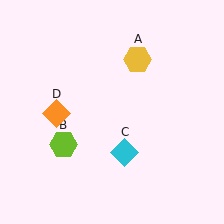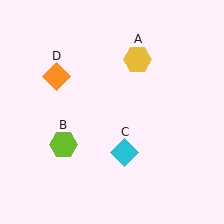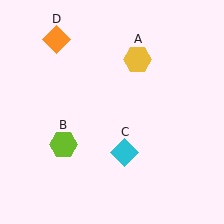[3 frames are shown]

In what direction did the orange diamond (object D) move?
The orange diamond (object D) moved up.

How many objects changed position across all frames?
1 object changed position: orange diamond (object D).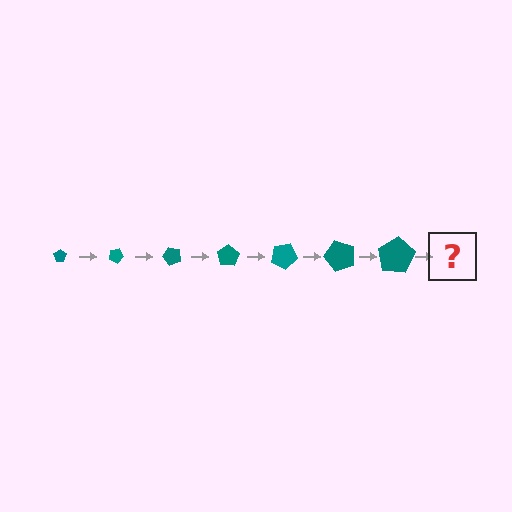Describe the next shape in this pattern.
It should be a pentagon, larger than the previous one and rotated 175 degrees from the start.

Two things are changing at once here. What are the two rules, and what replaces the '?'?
The two rules are that the pentagon grows larger each step and it rotates 25 degrees each step. The '?' should be a pentagon, larger than the previous one and rotated 175 degrees from the start.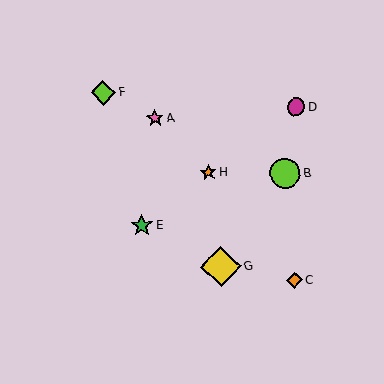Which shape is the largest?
The yellow diamond (labeled G) is the largest.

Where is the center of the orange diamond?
The center of the orange diamond is at (294, 280).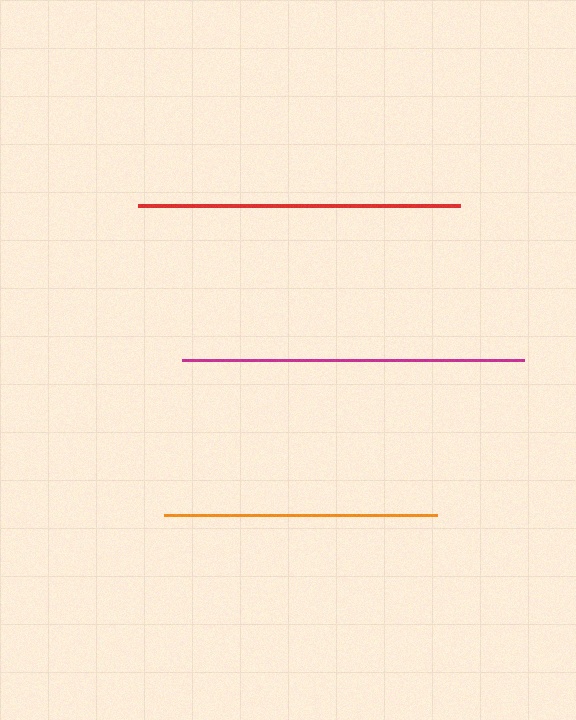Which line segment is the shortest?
The orange line is the shortest at approximately 273 pixels.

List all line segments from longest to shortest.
From longest to shortest: magenta, red, orange.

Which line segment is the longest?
The magenta line is the longest at approximately 342 pixels.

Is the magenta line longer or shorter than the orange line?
The magenta line is longer than the orange line.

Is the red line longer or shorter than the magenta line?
The magenta line is longer than the red line.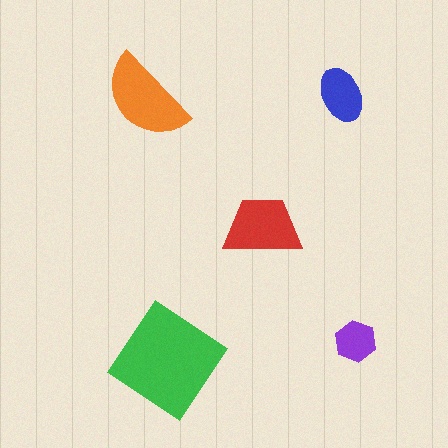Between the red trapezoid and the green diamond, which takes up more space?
The green diamond.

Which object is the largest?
The green diamond.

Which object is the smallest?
The purple hexagon.